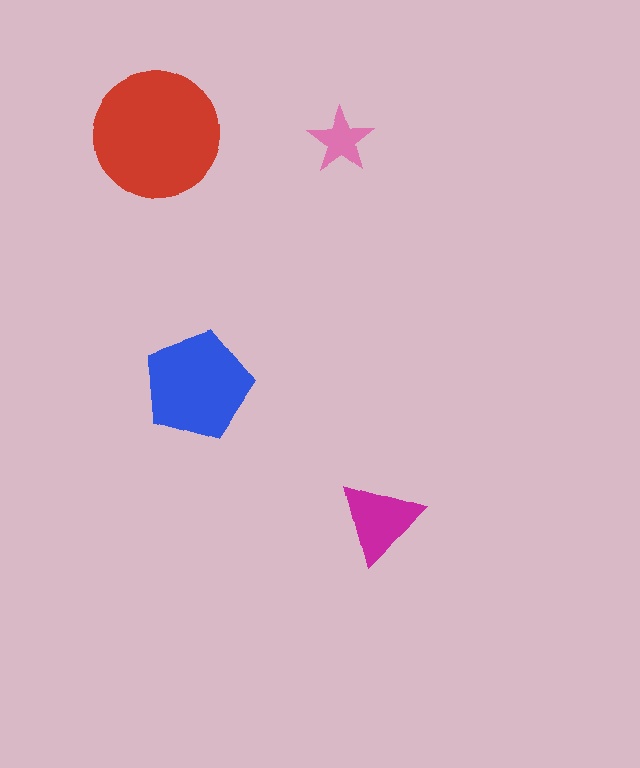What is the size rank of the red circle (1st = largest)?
1st.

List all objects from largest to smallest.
The red circle, the blue pentagon, the magenta triangle, the pink star.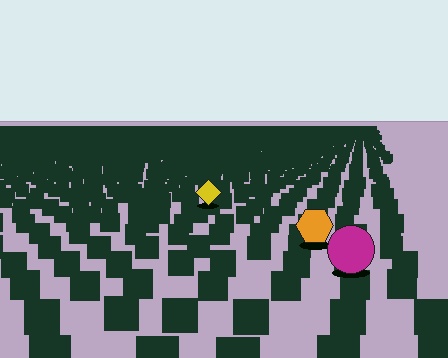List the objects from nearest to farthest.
From nearest to farthest: the magenta circle, the orange hexagon, the yellow diamond.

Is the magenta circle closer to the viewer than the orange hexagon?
Yes. The magenta circle is closer — you can tell from the texture gradient: the ground texture is coarser near it.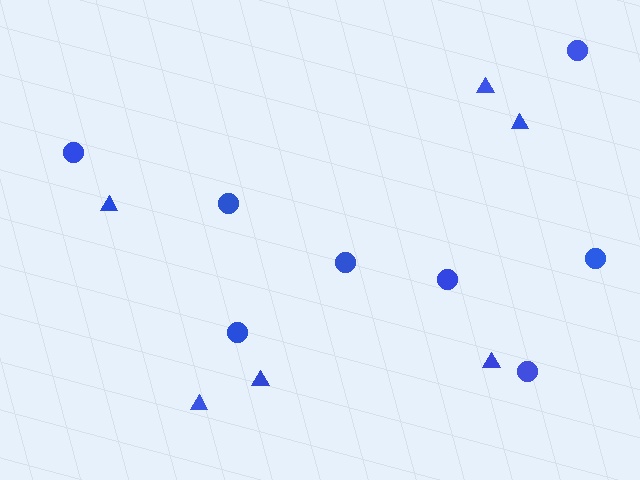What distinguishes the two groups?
There are 2 groups: one group of triangles (6) and one group of circles (8).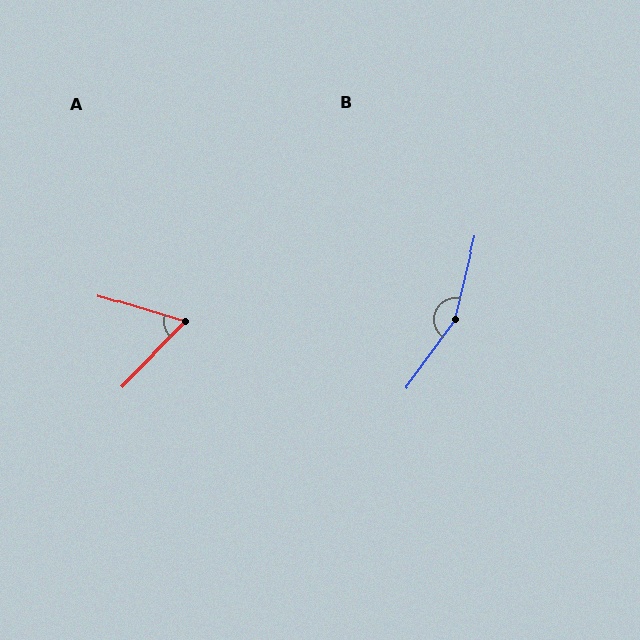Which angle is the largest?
B, at approximately 158 degrees.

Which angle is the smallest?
A, at approximately 63 degrees.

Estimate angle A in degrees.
Approximately 63 degrees.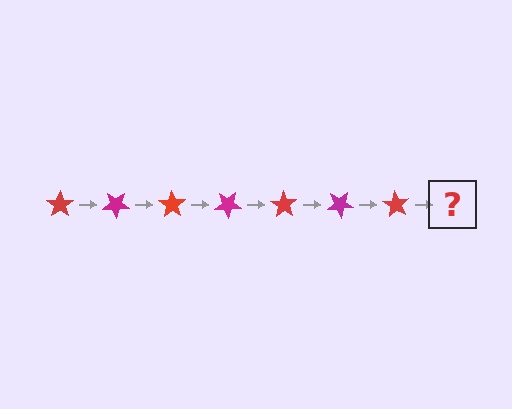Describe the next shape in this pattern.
It should be a magenta star, rotated 245 degrees from the start.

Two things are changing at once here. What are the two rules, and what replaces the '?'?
The two rules are that it rotates 35 degrees each step and the color cycles through red and magenta. The '?' should be a magenta star, rotated 245 degrees from the start.